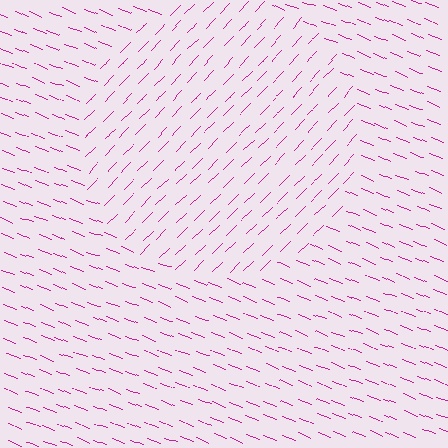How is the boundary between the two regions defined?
The boundary is defined purely by a change in line orientation (approximately 66 degrees difference). All lines are the same color and thickness.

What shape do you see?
I see a circle.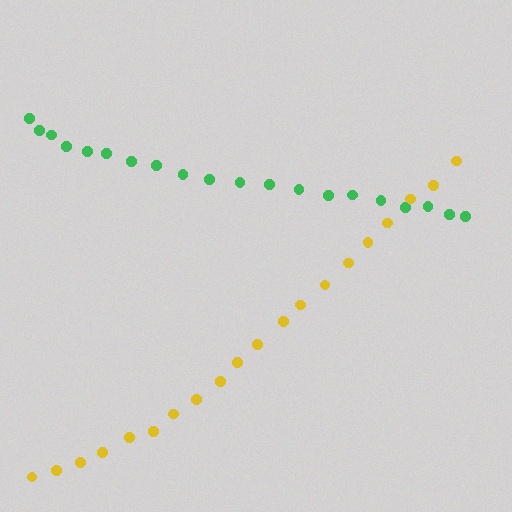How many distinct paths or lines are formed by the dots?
There are 2 distinct paths.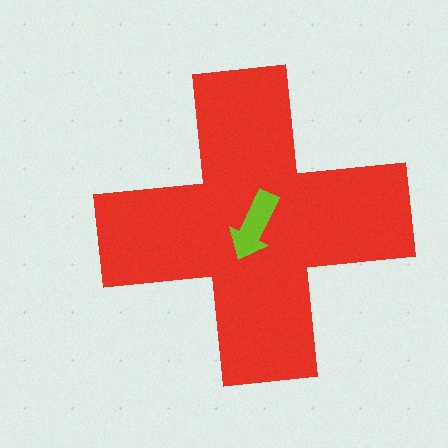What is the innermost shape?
The lime arrow.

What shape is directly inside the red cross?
The lime arrow.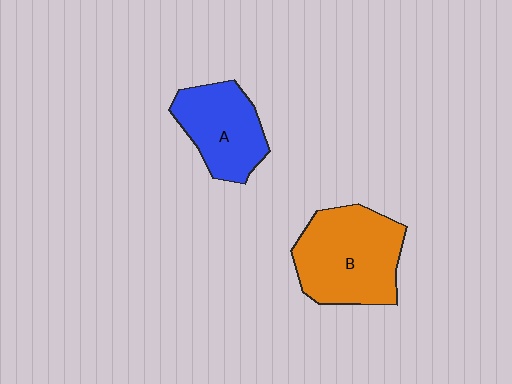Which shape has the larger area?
Shape B (orange).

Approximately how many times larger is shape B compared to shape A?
Approximately 1.4 times.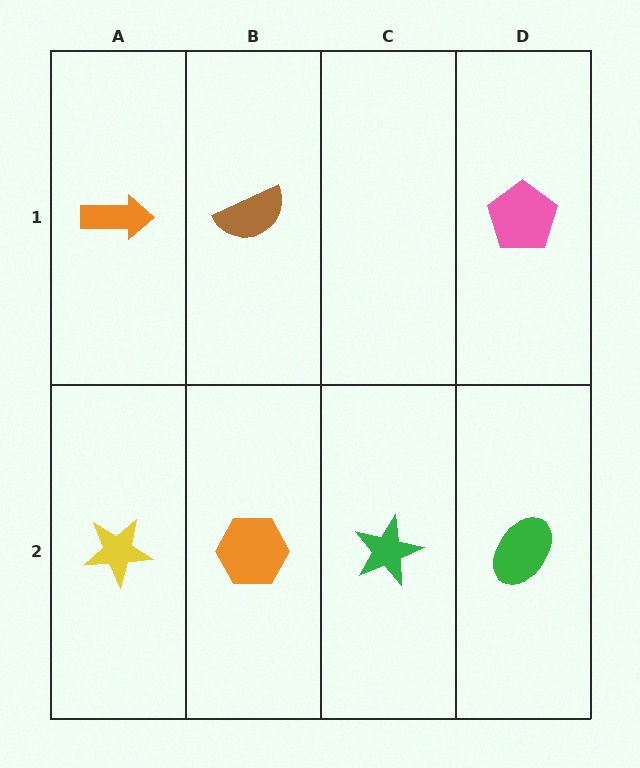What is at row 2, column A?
A yellow star.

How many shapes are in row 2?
4 shapes.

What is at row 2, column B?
An orange hexagon.